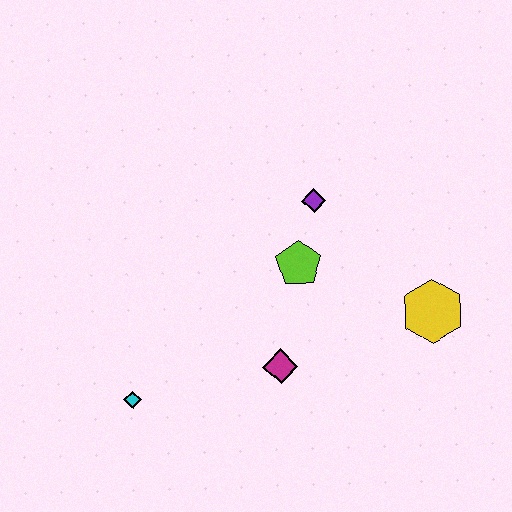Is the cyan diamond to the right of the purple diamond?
No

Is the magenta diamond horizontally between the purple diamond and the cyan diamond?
Yes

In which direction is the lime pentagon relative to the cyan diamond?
The lime pentagon is to the right of the cyan diamond.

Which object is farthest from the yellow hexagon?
The cyan diamond is farthest from the yellow hexagon.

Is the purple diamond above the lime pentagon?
Yes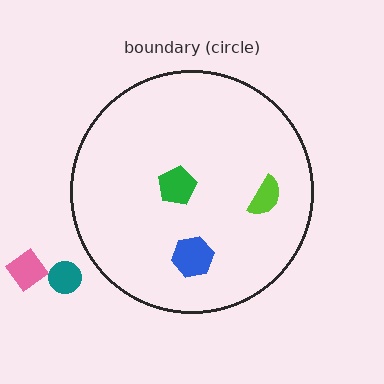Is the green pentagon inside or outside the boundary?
Inside.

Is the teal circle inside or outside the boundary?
Outside.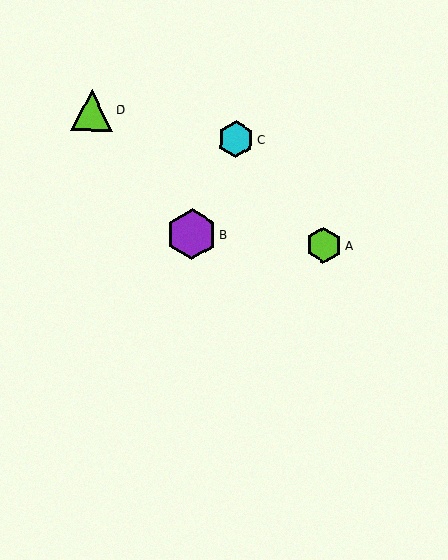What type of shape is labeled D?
Shape D is a lime triangle.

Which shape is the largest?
The purple hexagon (labeled B) is the largest.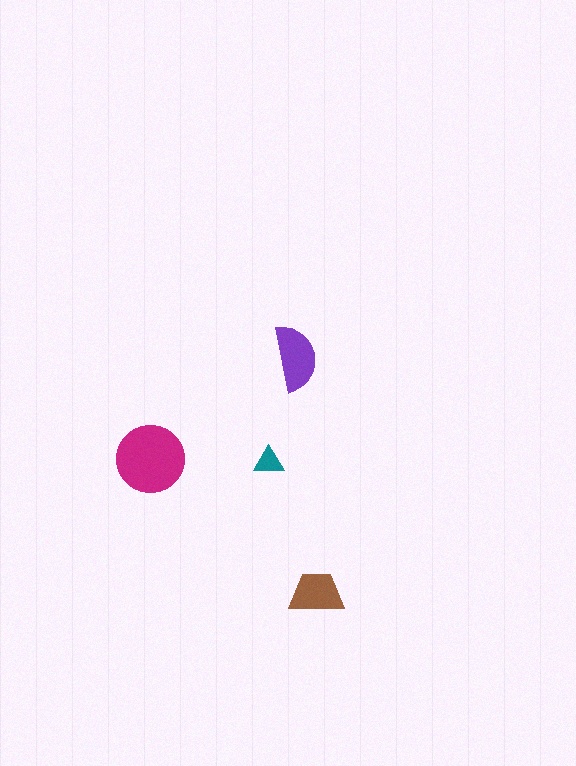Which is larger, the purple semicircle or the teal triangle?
The purple semicircle.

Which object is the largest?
The magenta circle.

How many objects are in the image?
There are 4 objects in the image.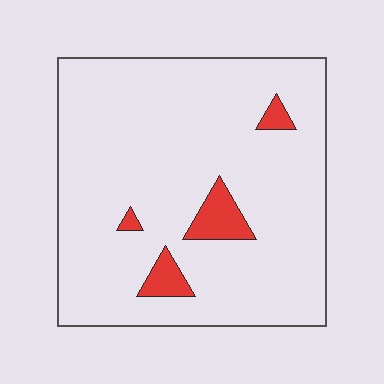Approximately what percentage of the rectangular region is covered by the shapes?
Approximately 5%.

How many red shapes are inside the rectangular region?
4.